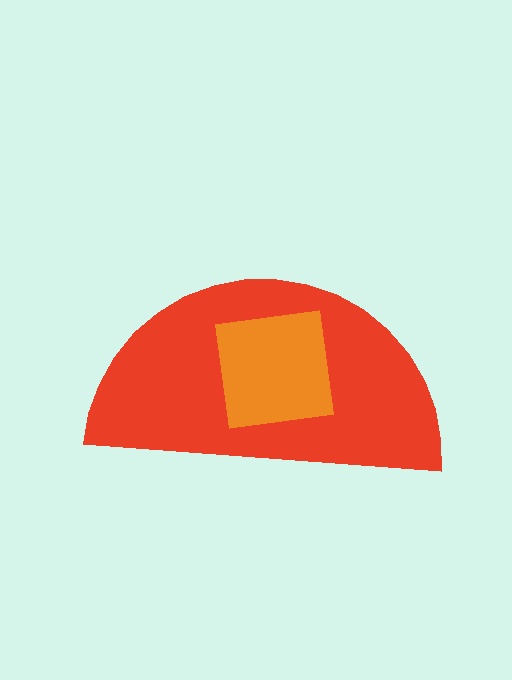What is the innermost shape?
The orange square.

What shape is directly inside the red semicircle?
The orange square.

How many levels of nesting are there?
2.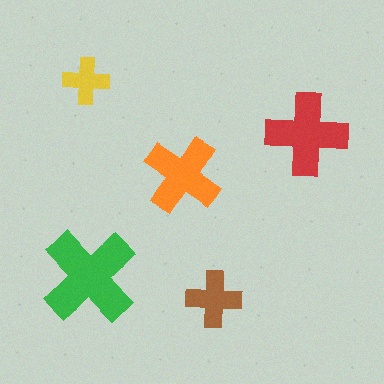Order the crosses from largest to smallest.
the green one, the red one, the orange one, the brown one, the yellow one.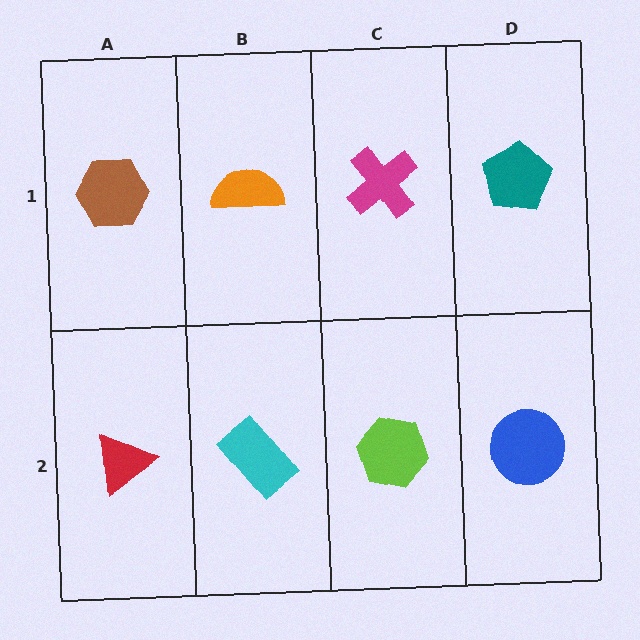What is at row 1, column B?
An orange semicircle.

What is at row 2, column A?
A red triangle.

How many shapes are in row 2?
4 shapes.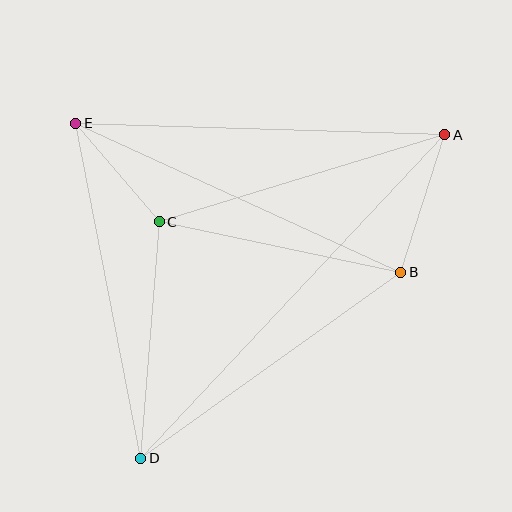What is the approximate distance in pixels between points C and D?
The distance between C and D is approximately 237 pixels.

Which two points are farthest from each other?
Points A and D are farthest from each other.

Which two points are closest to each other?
Points C and E are closest to each other.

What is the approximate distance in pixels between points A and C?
The distance between A and C is approximately 298 pixels.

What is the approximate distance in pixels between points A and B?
The distance between A and B is approximately 144 pixels.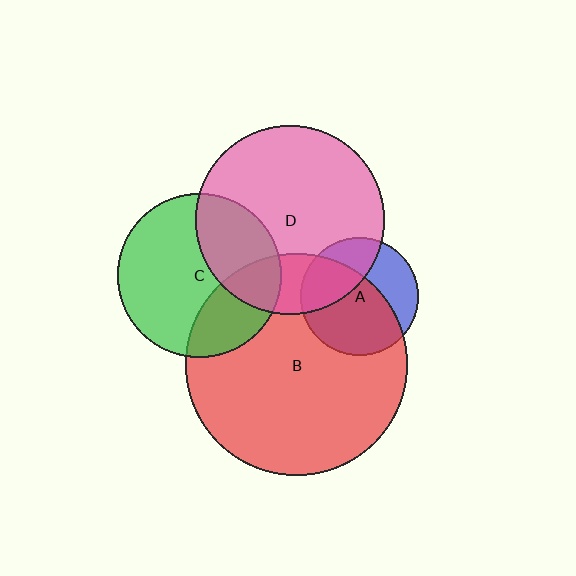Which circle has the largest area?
Circle B (red).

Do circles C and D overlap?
Yes.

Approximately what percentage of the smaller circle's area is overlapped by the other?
Approximately 30%.